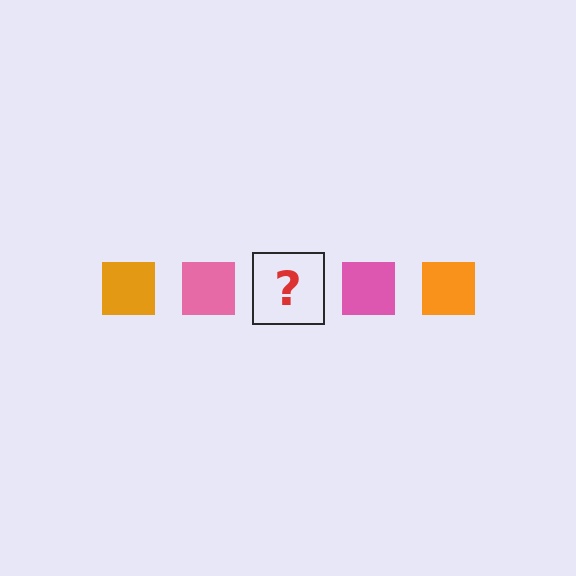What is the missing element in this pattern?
The missing element is an orange square.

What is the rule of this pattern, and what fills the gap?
The rule is that the pattern cycles through orange, pink squares. The gap should be filled with an orange square.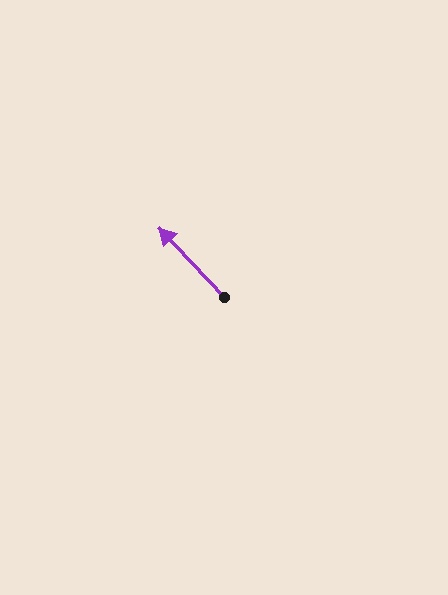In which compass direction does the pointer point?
Northwest.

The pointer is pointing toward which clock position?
Roughly 11 o'clock.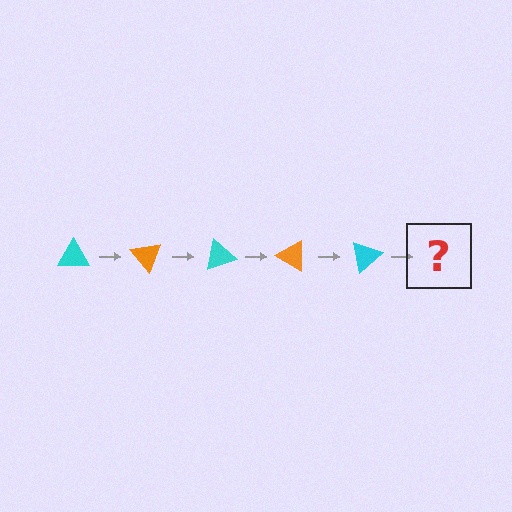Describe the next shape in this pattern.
It should be an orange triangle, rotated 250 degrees from the start.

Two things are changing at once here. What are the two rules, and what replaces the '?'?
The two rules are that it rotates 50 degrees each step and the color cycles through cyan and orange. The '?' should be an orange triangle, rotated 250 degrees from the start.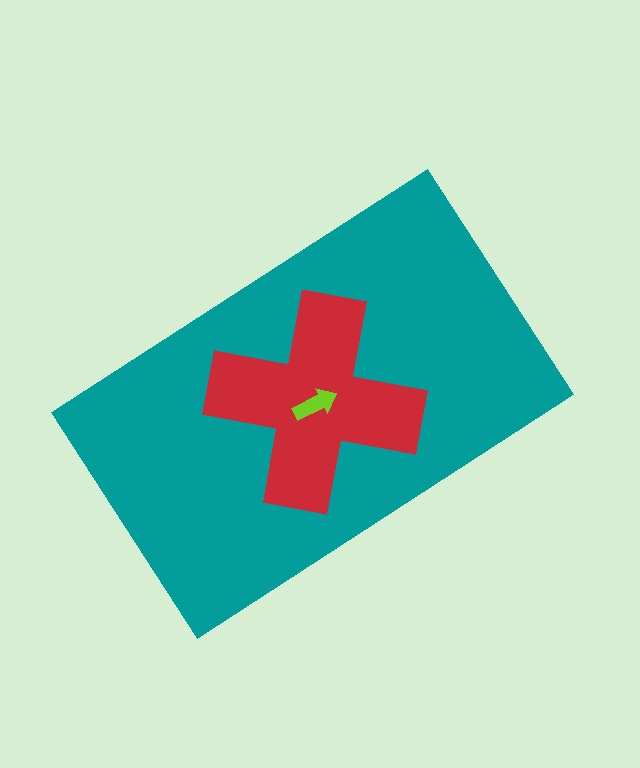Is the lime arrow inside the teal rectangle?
Yes.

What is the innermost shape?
The lime arrow.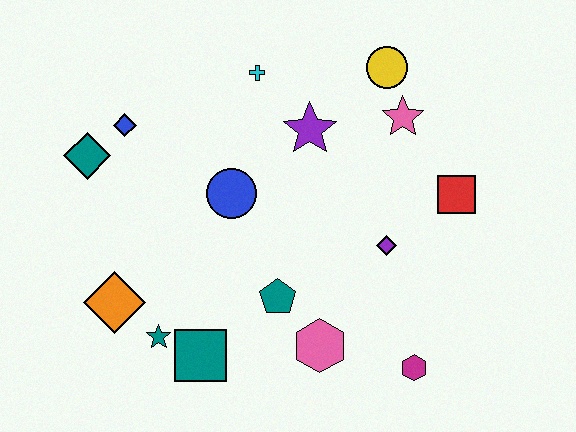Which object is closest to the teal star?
The teal square is closest to the teal star.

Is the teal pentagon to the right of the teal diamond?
Yes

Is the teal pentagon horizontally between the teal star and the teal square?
No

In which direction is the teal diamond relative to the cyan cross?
The teal diamond is to the left of the cyan cross.